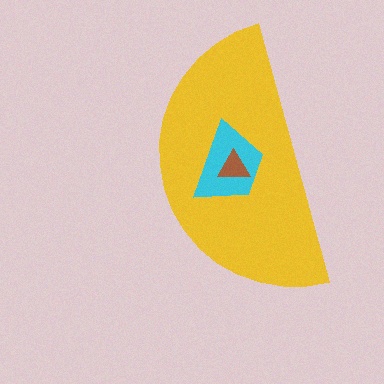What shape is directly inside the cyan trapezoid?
The brown triangle.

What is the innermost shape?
The brown triangle.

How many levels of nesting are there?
3.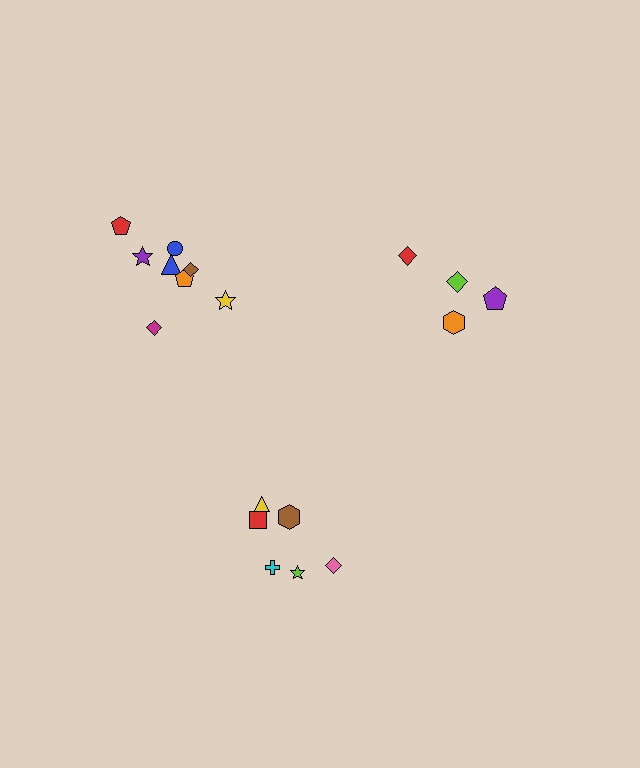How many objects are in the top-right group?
There are 4 objects.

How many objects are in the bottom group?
There are 6 objects.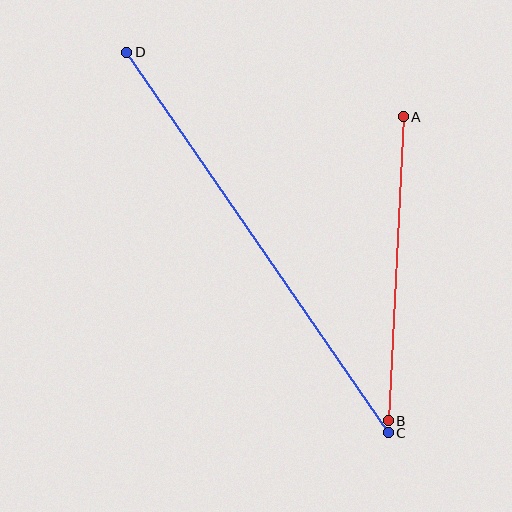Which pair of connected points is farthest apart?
Points C and D are farthest apart.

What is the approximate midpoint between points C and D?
The midpoint is at approximately (257, 243) pixels.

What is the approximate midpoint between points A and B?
The midpoint is at approximately (396, 269) pixels.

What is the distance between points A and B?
The distance is approximately 305 pixels.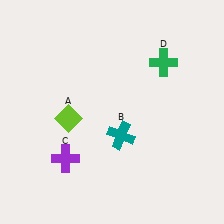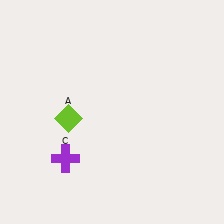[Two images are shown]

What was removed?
The teal cross (B), the green cross (D) were removed in Image 2.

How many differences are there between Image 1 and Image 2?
There are 2 differences between the two images.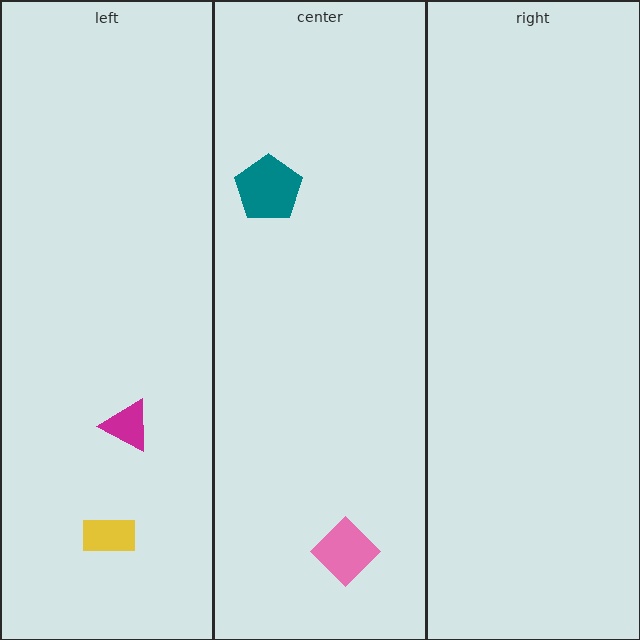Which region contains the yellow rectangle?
The left region.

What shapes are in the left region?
The magenta triangle, the yellow rectangle.